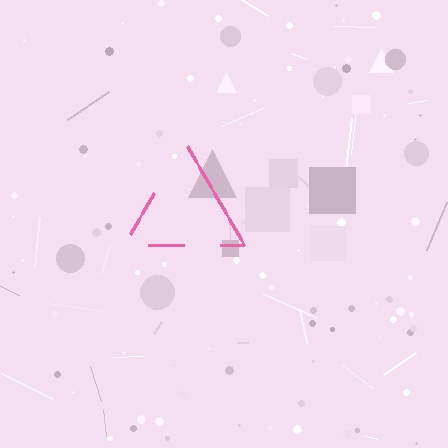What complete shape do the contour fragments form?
The contour fragments form a triangle.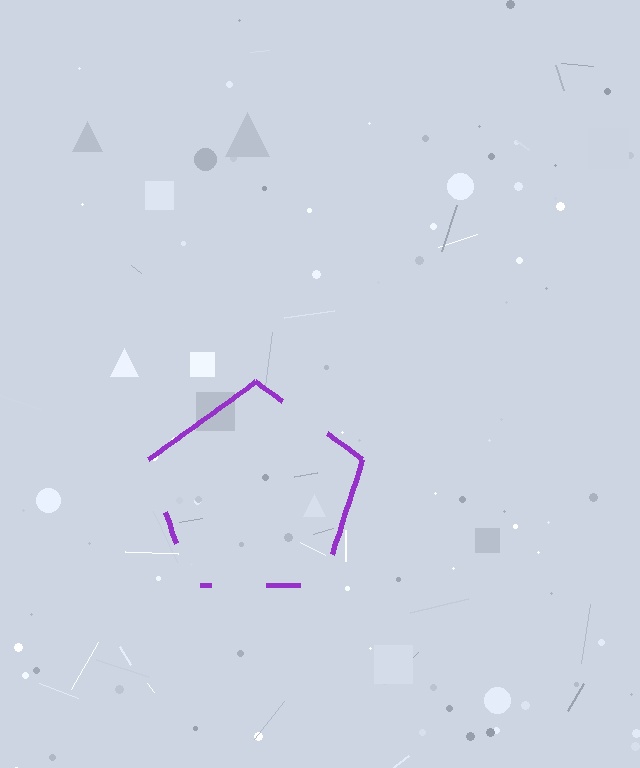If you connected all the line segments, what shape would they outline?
They would outline a pentagon.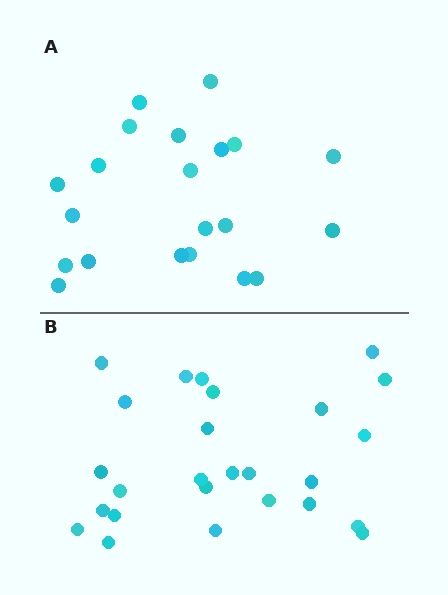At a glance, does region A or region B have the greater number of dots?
Region B (the bottom region) has more dots.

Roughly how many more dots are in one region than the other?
Region B has about 5 more dots than region A.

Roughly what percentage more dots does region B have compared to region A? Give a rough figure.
About 25% more.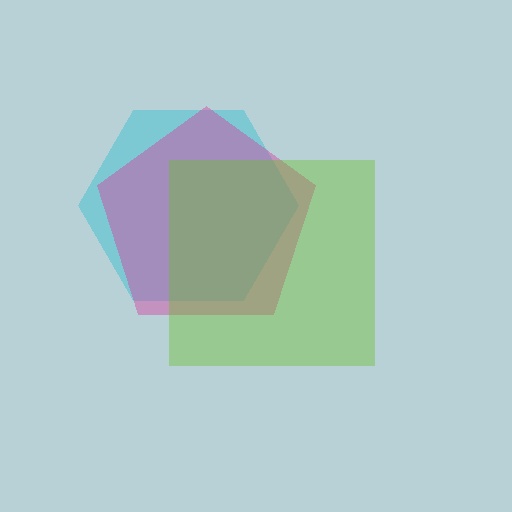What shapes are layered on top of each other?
The layered shapes are: a cyan hexagon, a magenta pentagon, a lime square.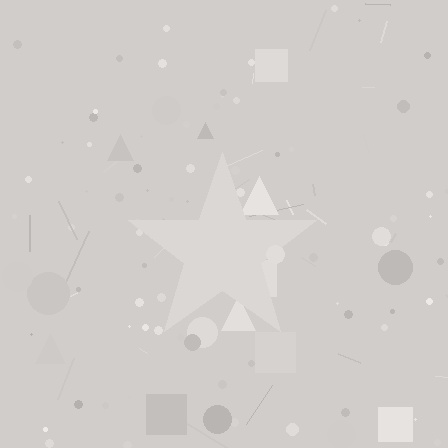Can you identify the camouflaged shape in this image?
The camouflaged shape is a star.